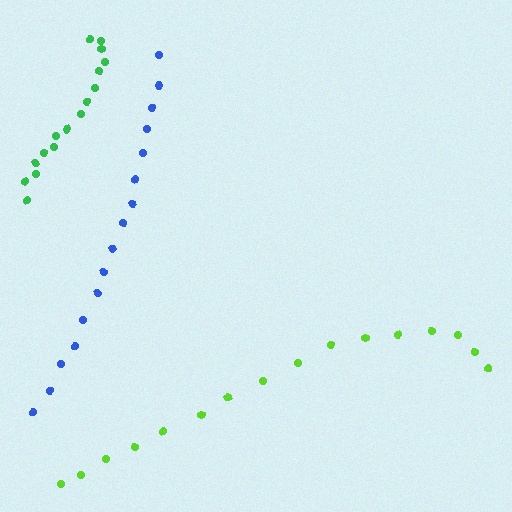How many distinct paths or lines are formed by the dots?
There are 3 distinct paths.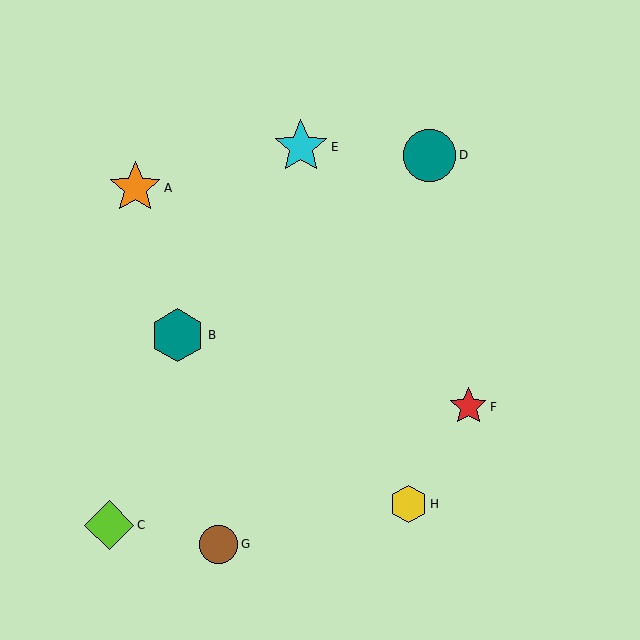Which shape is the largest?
The cyan star (labeled E) is the largest.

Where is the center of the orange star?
The center of the orange star is at (135, 188).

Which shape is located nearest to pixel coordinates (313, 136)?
The cyan star (labeled E) at (301, 147) is nearest to that location.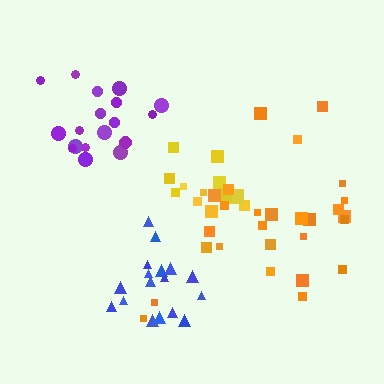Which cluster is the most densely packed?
Blue.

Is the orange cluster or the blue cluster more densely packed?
Blue.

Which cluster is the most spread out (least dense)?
Orange.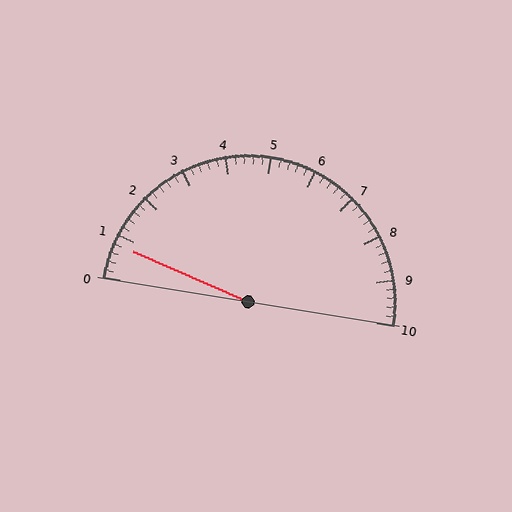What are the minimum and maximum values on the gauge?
The gauge ranges from 0 to 10.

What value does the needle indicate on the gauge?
The needle indicates approximately 0.8.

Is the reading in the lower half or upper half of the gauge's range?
The reading is in the lower half of the range (0 to 10).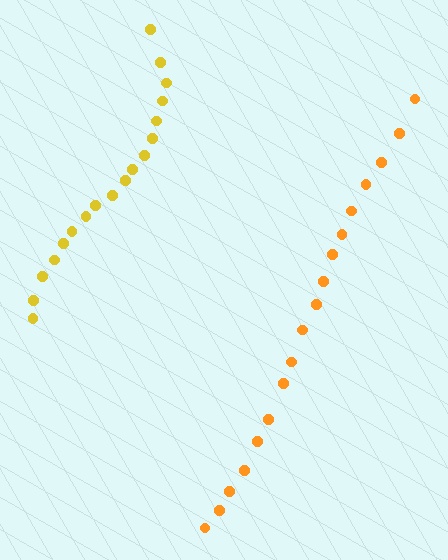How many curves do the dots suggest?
There are 2 distinct paths.